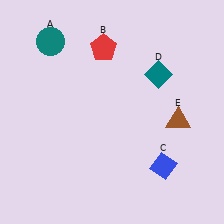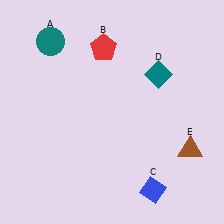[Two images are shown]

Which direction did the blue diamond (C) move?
The blue diamond (C) moved down.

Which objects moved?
The objects that moved are: the blue diamond (C), the brown triangle (E).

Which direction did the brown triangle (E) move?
The brown triangle (E) moved down.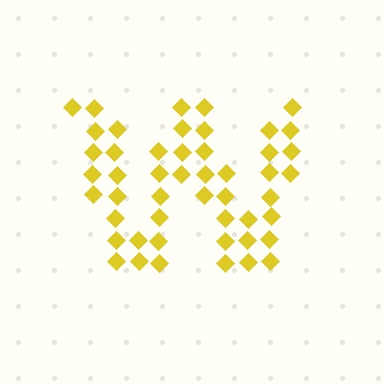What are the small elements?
The small elements are diamonds.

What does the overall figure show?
The overall figure shows the letter W.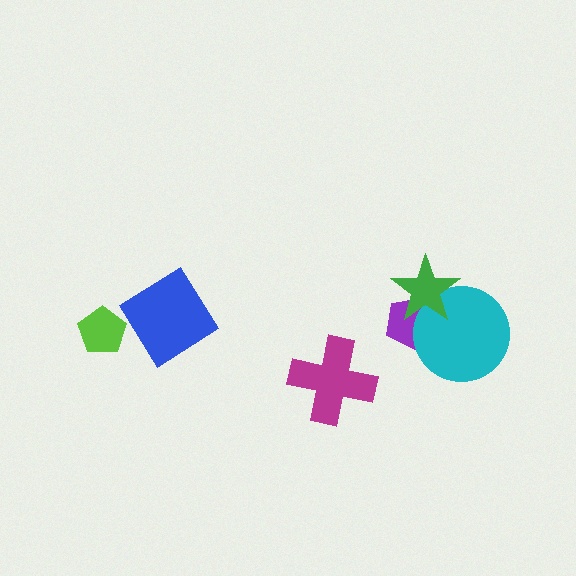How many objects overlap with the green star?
2 objects overlap with the green star.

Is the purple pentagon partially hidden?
Yes, it is partially covered by another shape.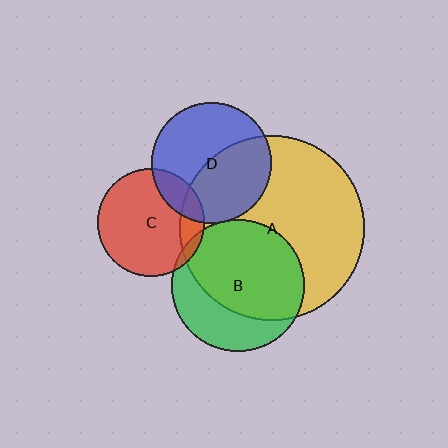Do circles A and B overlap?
Yes.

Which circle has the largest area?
Circle A (yellow).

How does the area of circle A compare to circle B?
Approximately 1.9 times.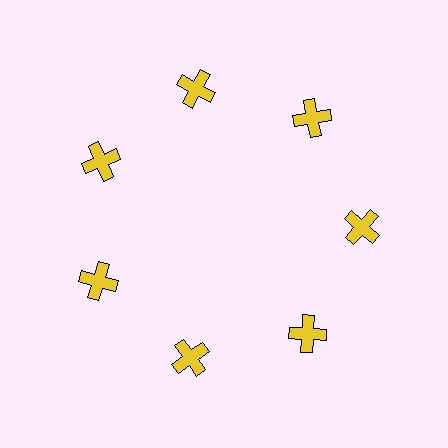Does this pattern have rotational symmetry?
Yes, this pattern has 7-fold rotational symmetry. It looks the same after rotating 51 degrees around the center.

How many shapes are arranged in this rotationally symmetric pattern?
There are 7 shapes, arranged in 7 groups of 1.